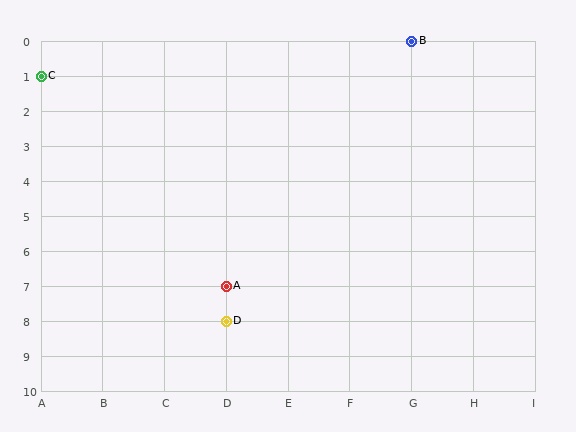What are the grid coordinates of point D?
Point D is at grid coordinates (D, 8).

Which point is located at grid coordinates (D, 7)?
Point A is at (D, 7).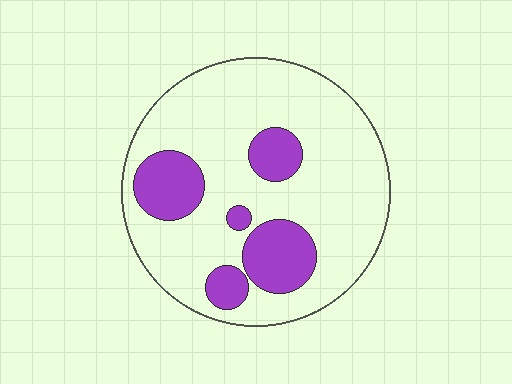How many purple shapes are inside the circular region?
5.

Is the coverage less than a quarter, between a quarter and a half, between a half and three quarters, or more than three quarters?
Less than a quarter.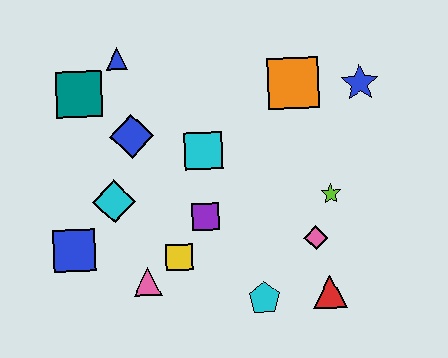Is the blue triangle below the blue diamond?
No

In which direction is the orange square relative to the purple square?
The orange square is above the purple square.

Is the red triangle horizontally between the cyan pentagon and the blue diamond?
No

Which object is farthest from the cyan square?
The red triangle is farthest from the cyan square.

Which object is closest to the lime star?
The pink diamond is closest to the lime star.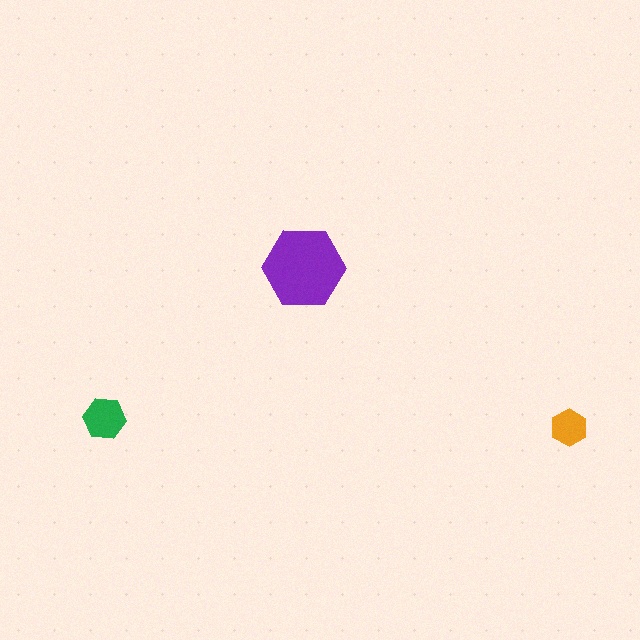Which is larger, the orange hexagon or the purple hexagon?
The purple one.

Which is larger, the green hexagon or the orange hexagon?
The green one.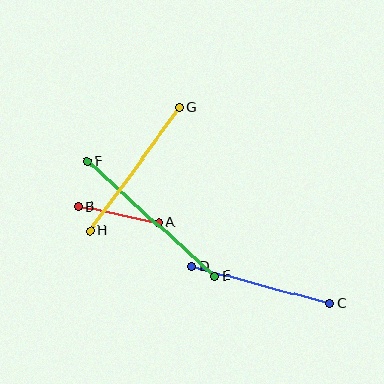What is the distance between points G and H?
The distance is approximately 153 pixels.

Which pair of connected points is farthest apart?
Points E and F are farthest apart.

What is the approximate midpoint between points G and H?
The midpoint is at approximately (134, 169) pixels.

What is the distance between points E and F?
The distance is approximately 172 pixels.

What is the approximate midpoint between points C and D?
The midpoint is at approximately (261, 285) pixels.